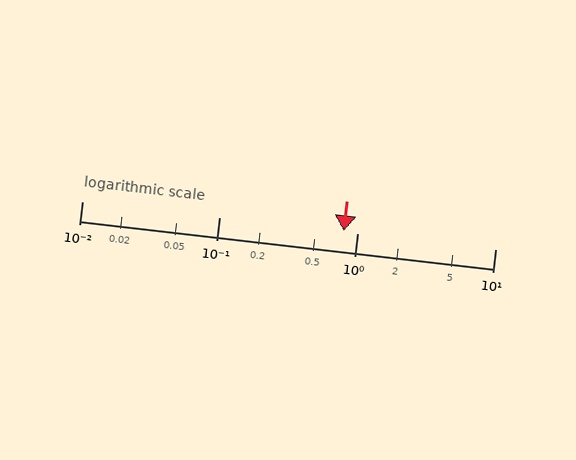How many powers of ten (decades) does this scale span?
The scale spans 3 decades, from 0.01 to 10.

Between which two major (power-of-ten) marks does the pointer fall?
The pointer is between 0.1 and 1.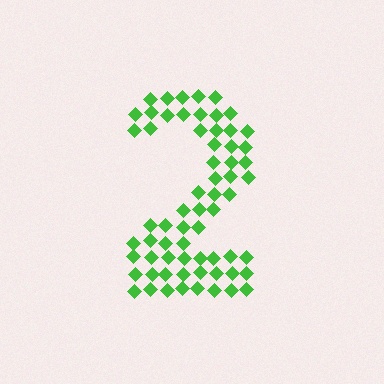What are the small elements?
The small elements are diamonds.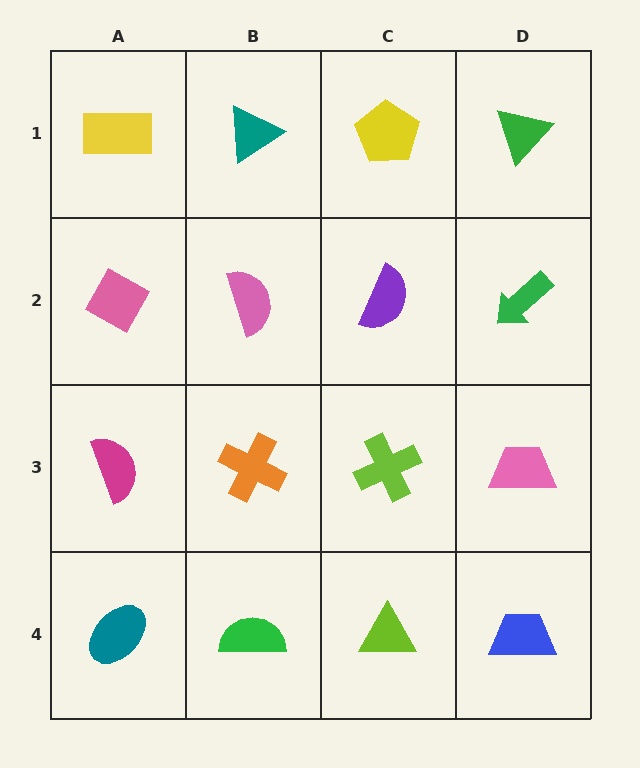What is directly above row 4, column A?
A magenta semicircle.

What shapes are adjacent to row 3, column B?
A pink semicircle (row 2, column B), a green semicircle (row 4, column B), a magenta semicircle (row 3, column A), a lime cross (row 3, column C).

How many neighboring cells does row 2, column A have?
3.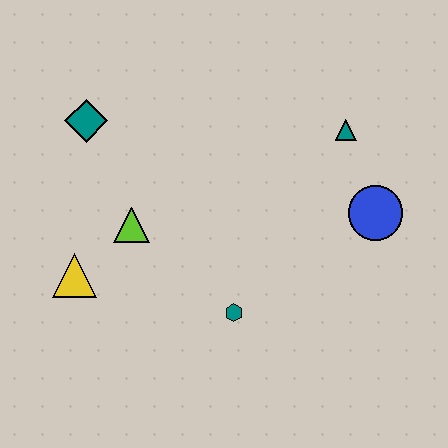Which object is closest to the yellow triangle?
The lime triangle is closest to the yellow triangle.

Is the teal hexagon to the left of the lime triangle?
No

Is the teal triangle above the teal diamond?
No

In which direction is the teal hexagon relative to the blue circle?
The teal hexagon is to the left of the blue circle.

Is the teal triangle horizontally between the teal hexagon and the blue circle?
Yes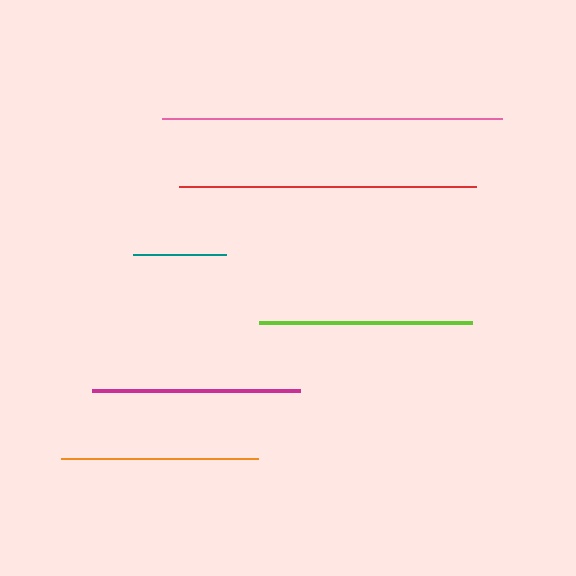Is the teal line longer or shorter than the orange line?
The orange line is longer than the teal line.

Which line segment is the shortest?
The teal line is the shortest at approximately 93 pixels.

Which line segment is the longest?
The pink line is the longest at approximately 340 pixels.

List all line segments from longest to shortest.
From longest to shortest: pink, red, lime, magenta, orange, teal.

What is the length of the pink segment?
The pink segment is approximately 340 pixels long.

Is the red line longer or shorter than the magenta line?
The red line is longer than the magenta line.